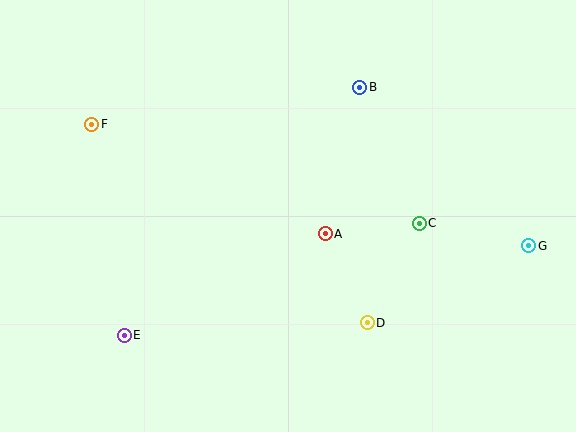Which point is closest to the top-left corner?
Point F is closest to the top-left corner.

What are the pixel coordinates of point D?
Point D is at (367, 323).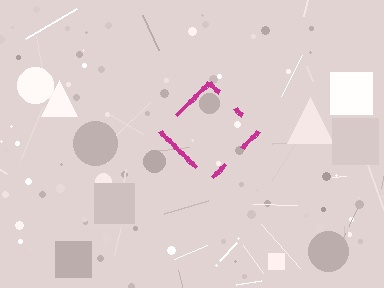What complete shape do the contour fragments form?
The contour fragments form a diamond.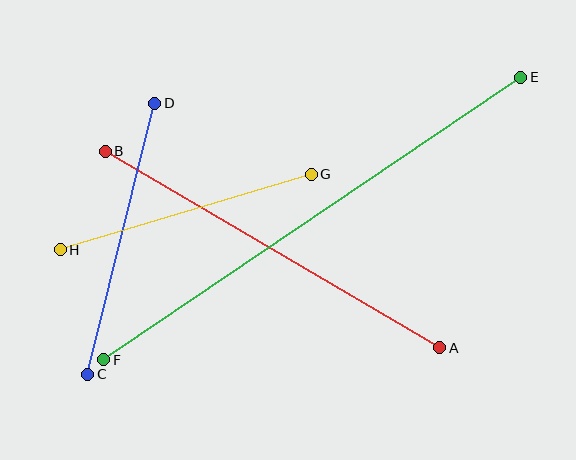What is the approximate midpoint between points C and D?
The midpoint is at approximately (121, 239) pixels.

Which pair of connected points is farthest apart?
Points E and F are farthest apart.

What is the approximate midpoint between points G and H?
The midpoint is at approximately (186, 212) pixels.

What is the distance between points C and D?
The distance is approximately 279 pixels.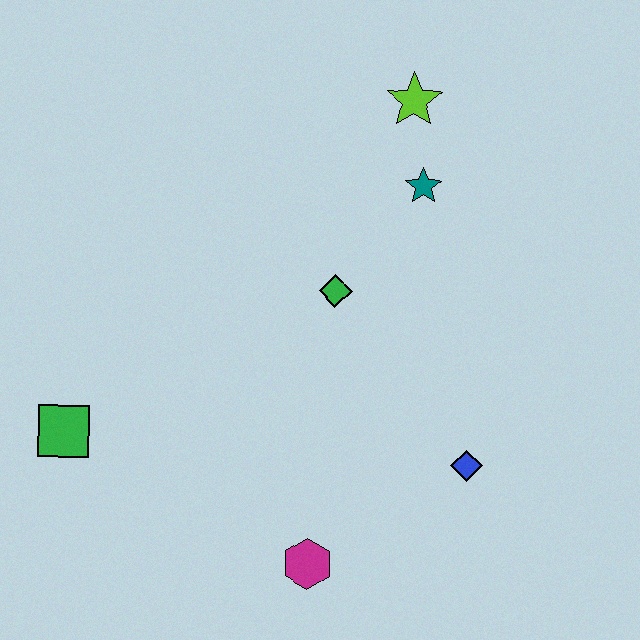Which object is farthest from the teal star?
The green square is farthest from the teal star.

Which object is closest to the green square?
The magenta hexagon is closest to the green square.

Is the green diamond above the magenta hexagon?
Yes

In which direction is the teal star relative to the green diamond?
The teal star is above the green diamond.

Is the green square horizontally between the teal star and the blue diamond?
No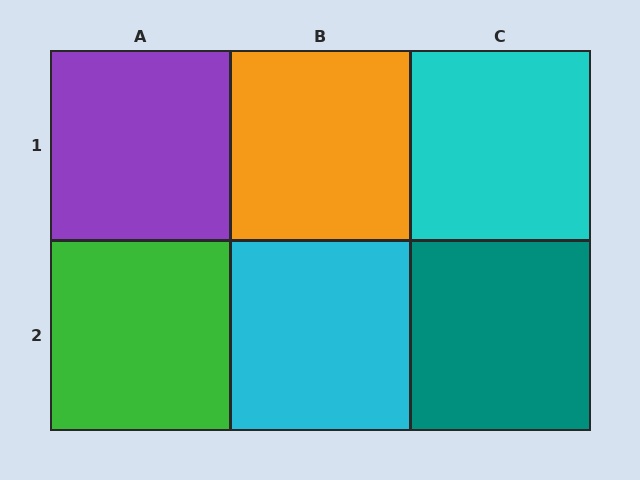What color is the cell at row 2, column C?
Teal.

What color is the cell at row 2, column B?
Cyan.